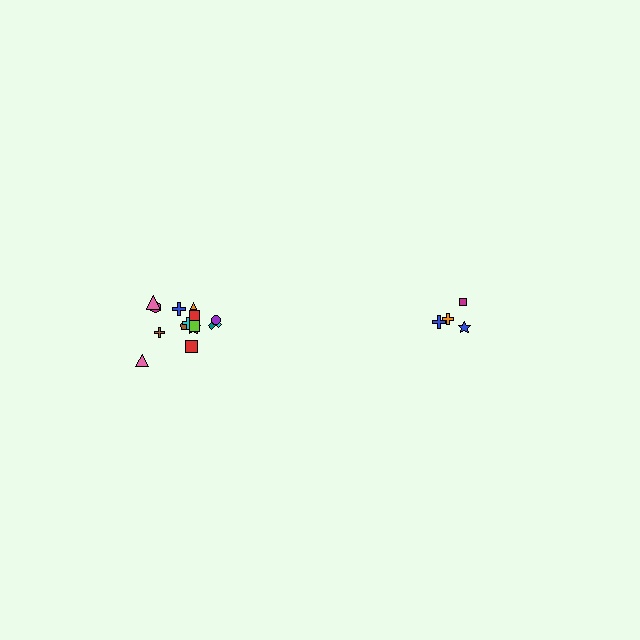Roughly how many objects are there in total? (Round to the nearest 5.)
Roughly 20 objects in total.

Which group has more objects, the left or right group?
The left group.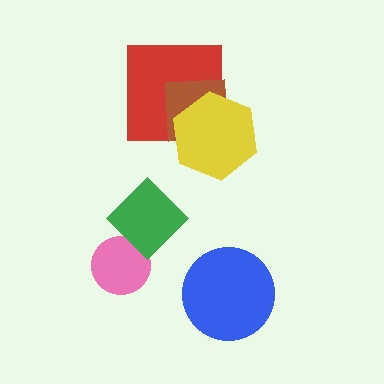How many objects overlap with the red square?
2 objects overlap with the red square.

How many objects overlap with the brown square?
2 objects overlap with the brown square.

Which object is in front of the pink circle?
The green diamond is in front of the pink circle.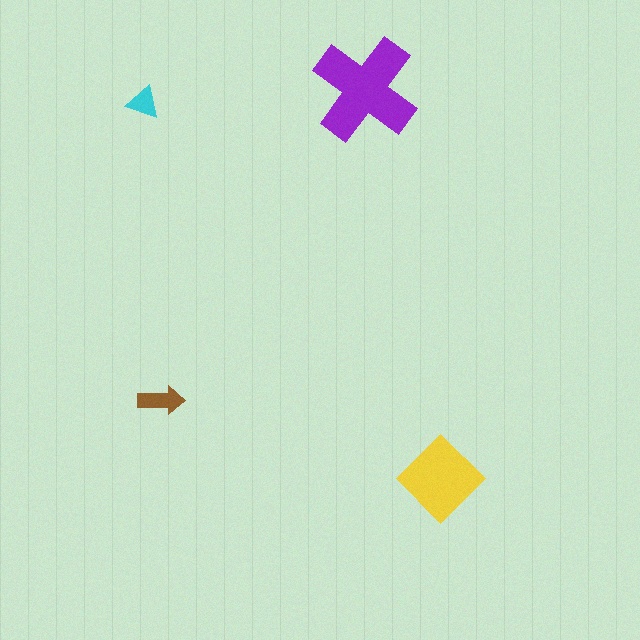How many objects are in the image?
There are 4 objects in the image.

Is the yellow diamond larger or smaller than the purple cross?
Smaller.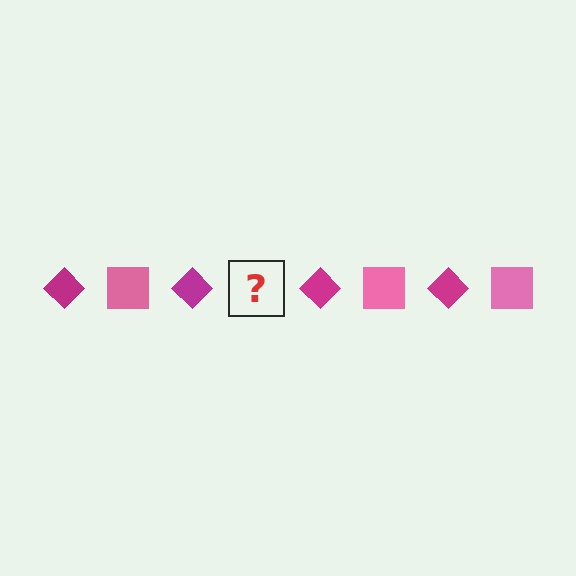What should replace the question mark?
The question mark should be replaced with a pink square.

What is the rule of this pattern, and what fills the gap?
The rule is that the pattern alternates between magenta diamond and pink square. The gap should be filled with a pink square.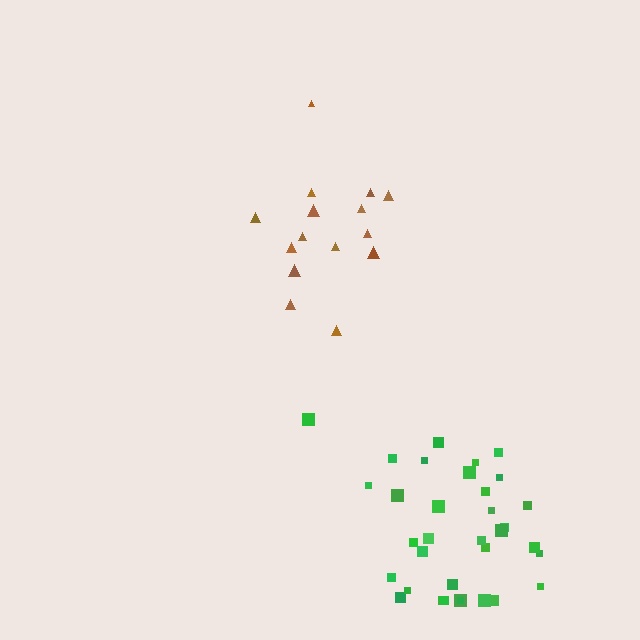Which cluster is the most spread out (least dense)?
Brown.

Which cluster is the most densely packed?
Green.